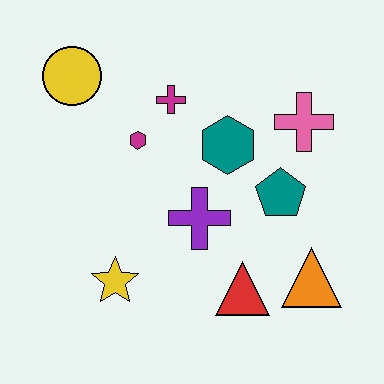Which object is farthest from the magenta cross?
The orange triangle is farthest from the magenta cross.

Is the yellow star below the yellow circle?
Yes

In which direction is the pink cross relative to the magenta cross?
The pink cross is to the right of the magenta cross.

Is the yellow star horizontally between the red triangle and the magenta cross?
No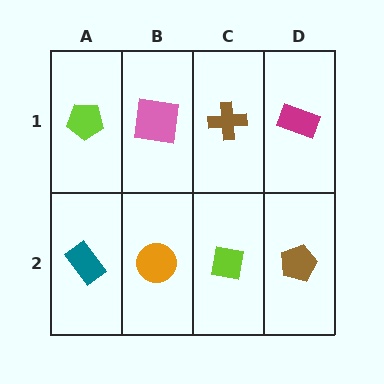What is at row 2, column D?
A brown pentagon.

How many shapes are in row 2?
4 shapes.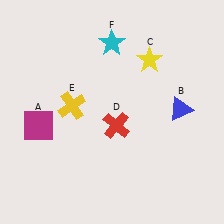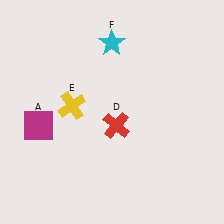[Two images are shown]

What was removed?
The yellow star (C), the blue triangle (B) were removed in Image 2.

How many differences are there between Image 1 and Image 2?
There are 2 differences between the two images.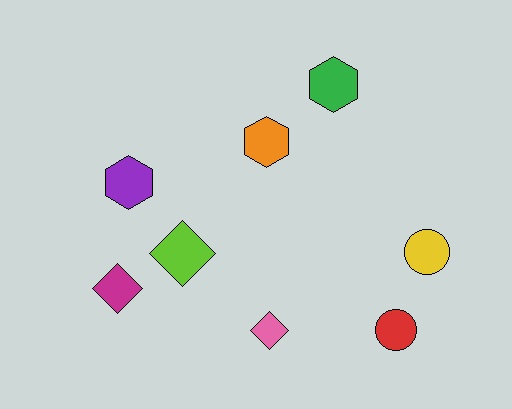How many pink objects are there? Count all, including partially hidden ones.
There is 1 pink object.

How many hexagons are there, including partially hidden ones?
There are 3 hexagons.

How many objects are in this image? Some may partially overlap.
There are 8 objects.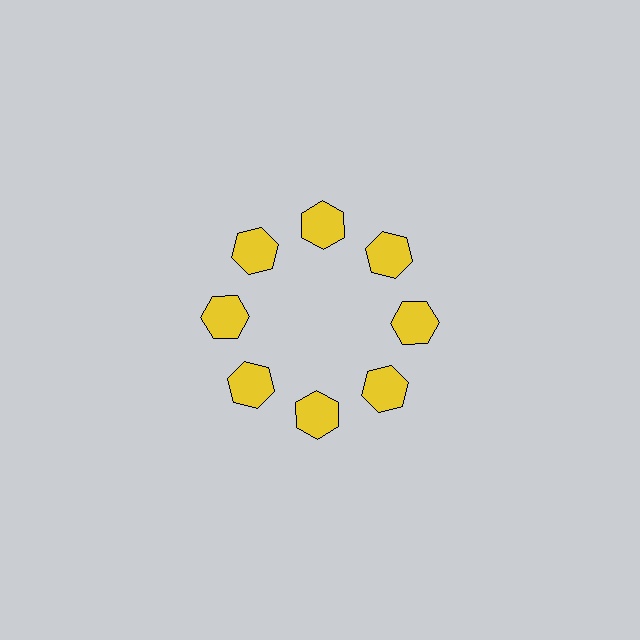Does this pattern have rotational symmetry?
Yes, this pattern has 8-fold rotational symmetry. It looks the same after rotating 45 degrees around the center.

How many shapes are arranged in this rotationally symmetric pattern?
There are 8 shapes, arranged in 8 groups of 1.